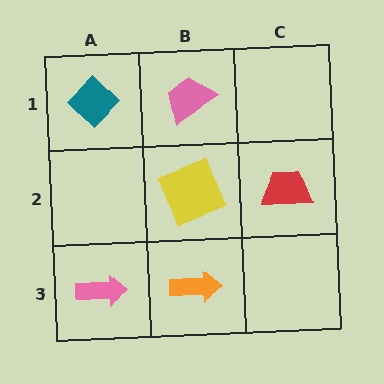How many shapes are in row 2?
2 shapes.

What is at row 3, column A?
A pink arrow.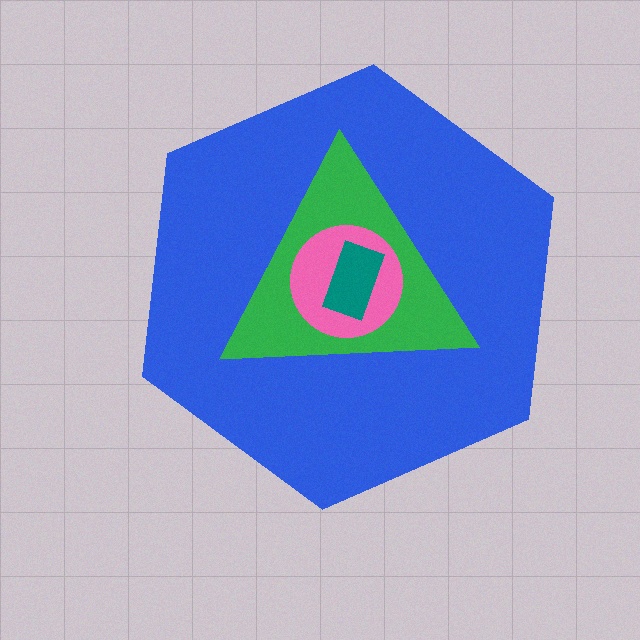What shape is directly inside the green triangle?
The pink circle.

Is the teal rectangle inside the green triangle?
Yes.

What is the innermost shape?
The teal rectangle.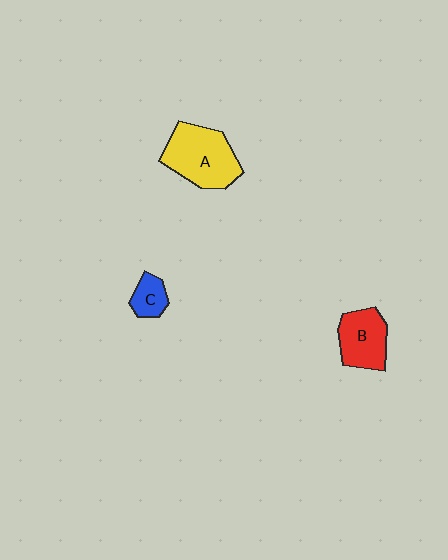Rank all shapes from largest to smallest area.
From largest to smallest: A (yellow), B (red), C (blue).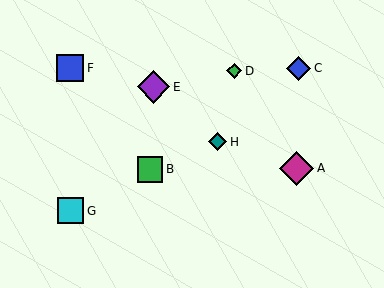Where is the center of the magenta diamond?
The center of the magenta diamond is at (297, 168).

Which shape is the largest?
The magenta diamond (labeled A) is the largest.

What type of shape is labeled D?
Shape D is a green diamond.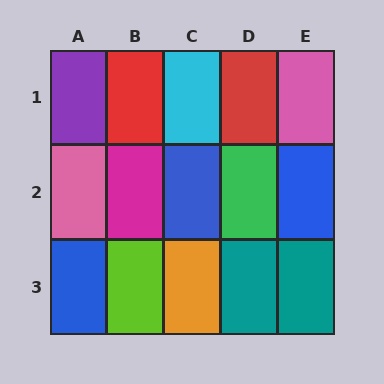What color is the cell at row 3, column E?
Teal.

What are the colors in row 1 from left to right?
Purple, red, cyan, red, pink.